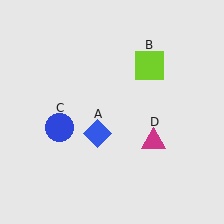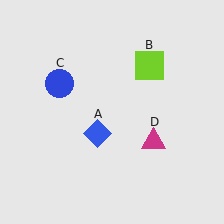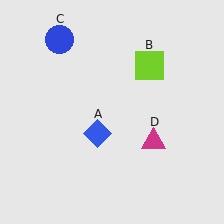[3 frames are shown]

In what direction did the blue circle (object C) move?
The blue circle (object C) moved up.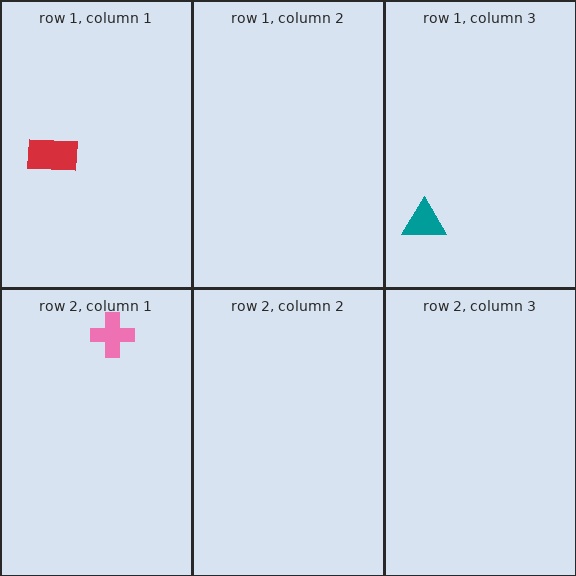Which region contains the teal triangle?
The row 1, column 3 region.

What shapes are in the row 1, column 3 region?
The teal triangle.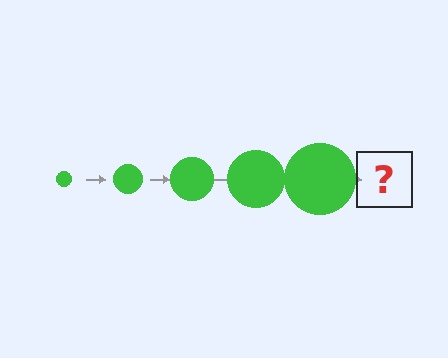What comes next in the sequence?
The next element should be a green circle, larger than the previous one.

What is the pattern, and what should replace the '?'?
The pattern is that the circle gets progressively larger each step. The '?' should be a green circle, larger than the previous one.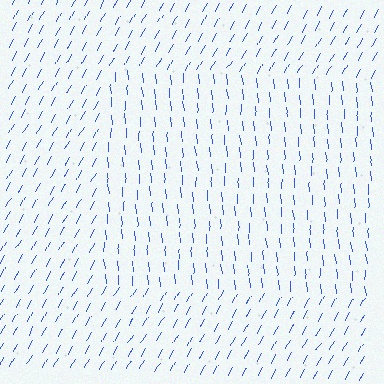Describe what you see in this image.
The image is filled with small blue line segments. A rectangle region in the image has lines oriented differently from the surrounding lines, creating a visible texture boundary.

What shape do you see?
I see a rectangle.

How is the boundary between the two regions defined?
The boundary is defined purely by a change in line orientation (approximately 33 degrees difference). All lines are the same color and thickness.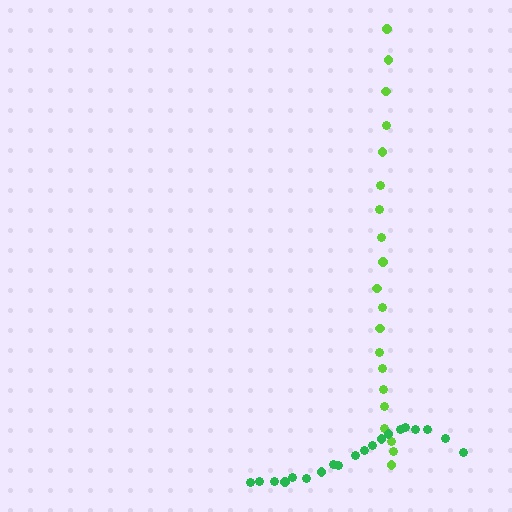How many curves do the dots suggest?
There are 2 distinct paths.